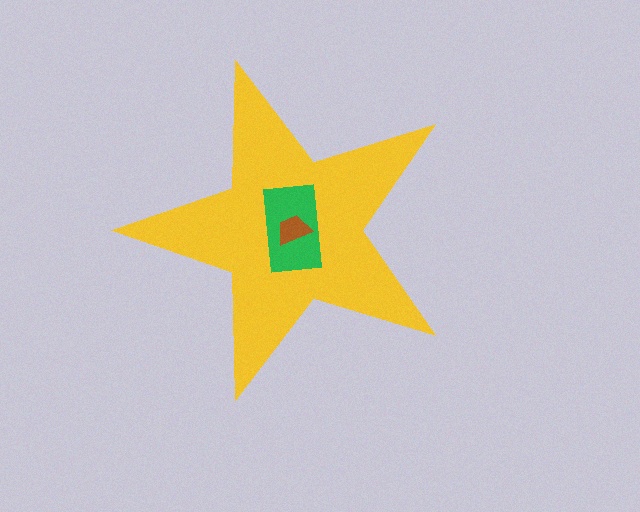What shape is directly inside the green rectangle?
The brown trapezoid.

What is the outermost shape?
The yellow star.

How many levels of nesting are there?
3.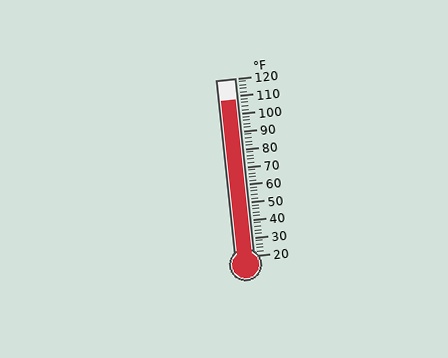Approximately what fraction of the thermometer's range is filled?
The thermometer is filled to approximately 90% of its range.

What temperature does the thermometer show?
The thermometer shows approximately 108°F.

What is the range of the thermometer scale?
The thermometer scale ranges from 20°F to 120°F.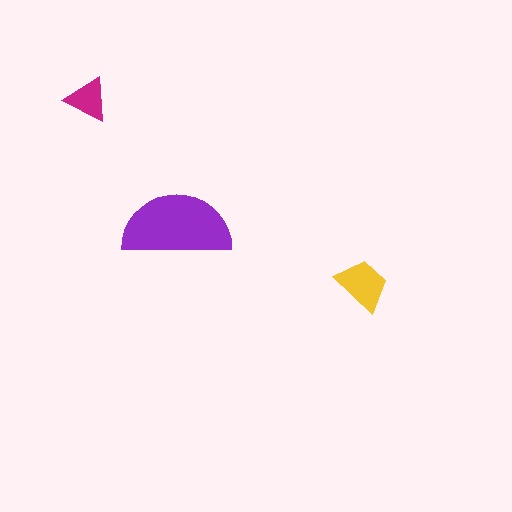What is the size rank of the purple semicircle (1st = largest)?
1st.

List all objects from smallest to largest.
The magenta triangle, the yellow trapezoid, the purple semicircle.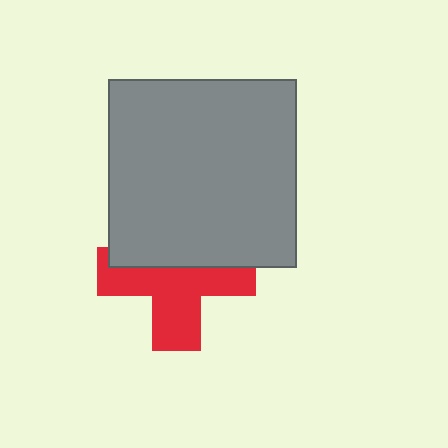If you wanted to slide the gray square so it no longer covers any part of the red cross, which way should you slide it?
Slide it up — that is the most direct way to separate the two shapes.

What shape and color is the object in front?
The object in front is a gray square.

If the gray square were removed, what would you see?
You would see the complete red cross.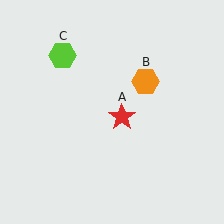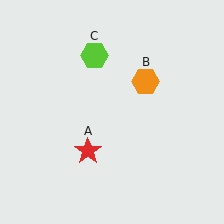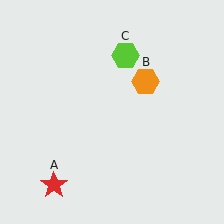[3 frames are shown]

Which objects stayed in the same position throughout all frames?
Orange hexagon (object B) remained stationary.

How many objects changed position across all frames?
2 objects changed position: red star (object A), lime hexagon (object C).